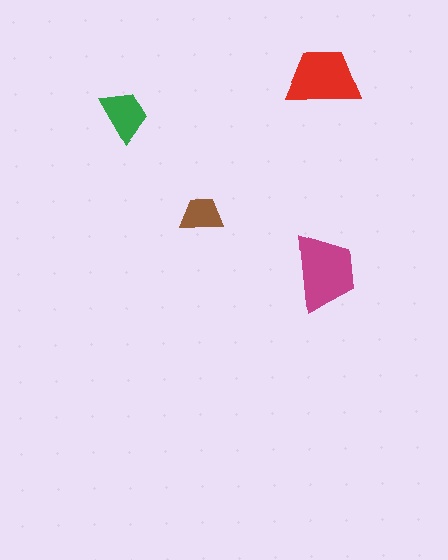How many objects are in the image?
There are 4 objects in the image.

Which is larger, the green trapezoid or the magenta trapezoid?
The magenta one.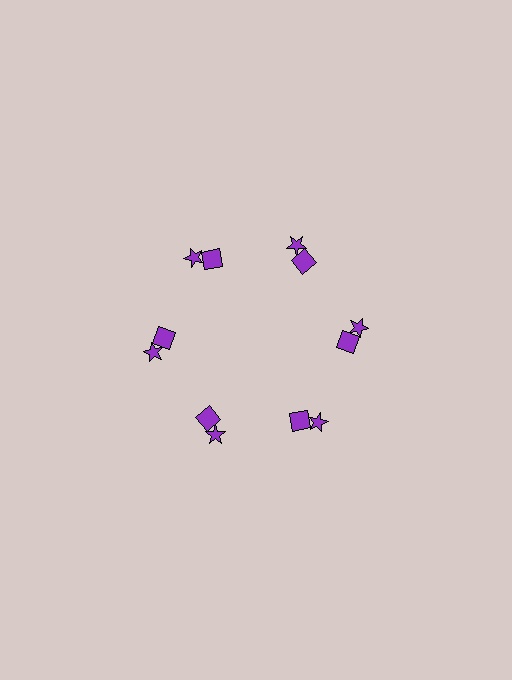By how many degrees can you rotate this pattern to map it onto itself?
The pattern maps onto itself every 60 degrees of rotation.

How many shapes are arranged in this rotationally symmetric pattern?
There are 12 shapes, arranged in 6 groups of 2.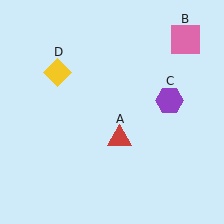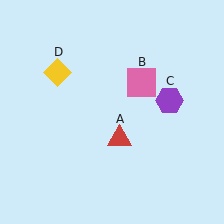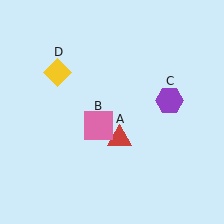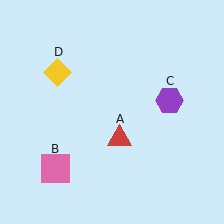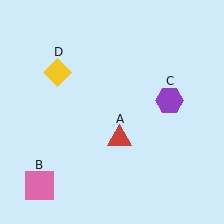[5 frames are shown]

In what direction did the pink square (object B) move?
The pink square (object B) moved down and to the left.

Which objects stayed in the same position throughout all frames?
Red triangle (object A) and purple hexagon (object C) and yellow diamond (object D) remained stationary.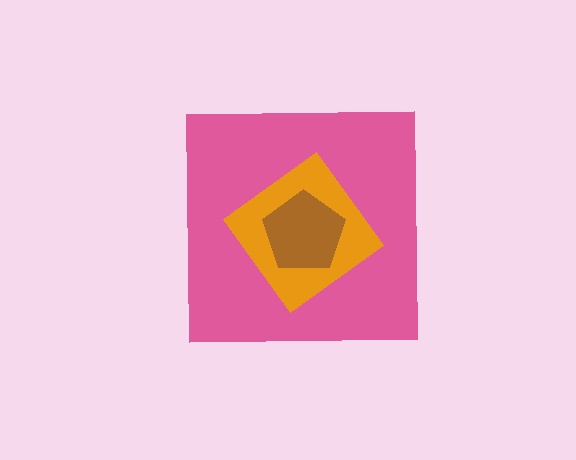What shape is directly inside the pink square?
The orange diamond.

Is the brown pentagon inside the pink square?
Yes.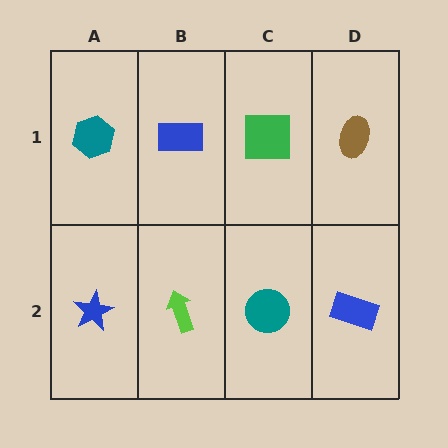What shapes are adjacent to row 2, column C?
A green square (row 1, column C), a lime arrow (row 2, column B), a blue rectangle (row 2, column D).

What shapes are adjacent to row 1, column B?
A lime arrow (row 2, column B), a teal hexagon (row 1, column A), a green square (row 1, column C).